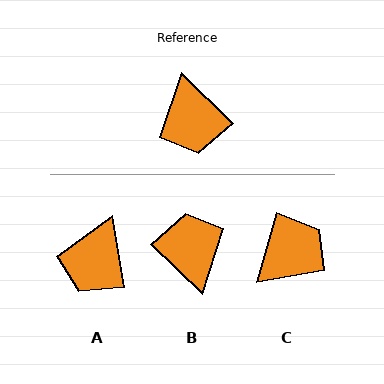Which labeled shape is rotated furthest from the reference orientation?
B, about 179 degrees away.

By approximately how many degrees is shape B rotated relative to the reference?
Approximately 179 degrees clockwise.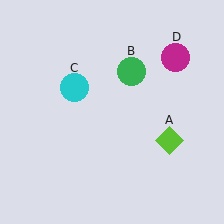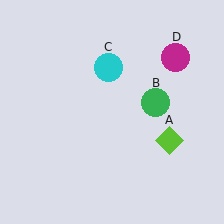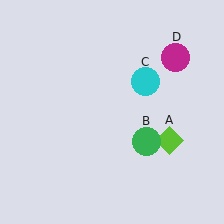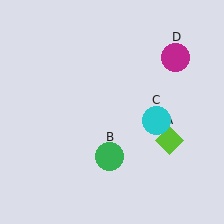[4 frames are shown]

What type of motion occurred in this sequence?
The green circle (object B), cyan circle (object C) rotated clockwise around the center of the scene.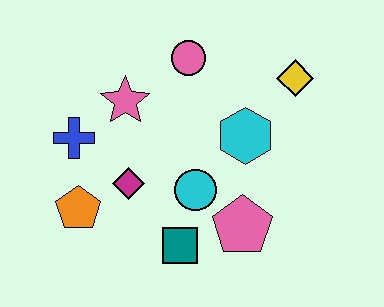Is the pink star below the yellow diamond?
Yes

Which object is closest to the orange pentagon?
The magenta diamond is closest to the orange pentagon.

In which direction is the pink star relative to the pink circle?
The pink star is to the left of the pink circle.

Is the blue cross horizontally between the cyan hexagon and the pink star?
No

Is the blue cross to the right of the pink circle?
No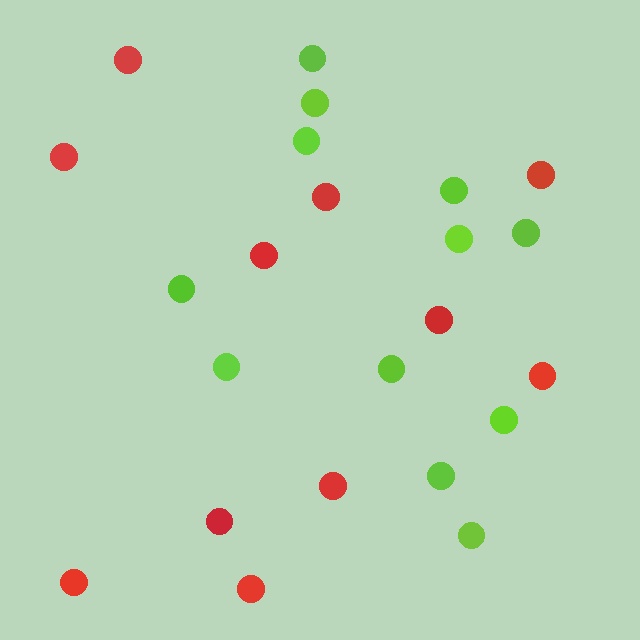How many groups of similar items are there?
There are 2 groups: one group of red circles (11) and one group of lime circles (12).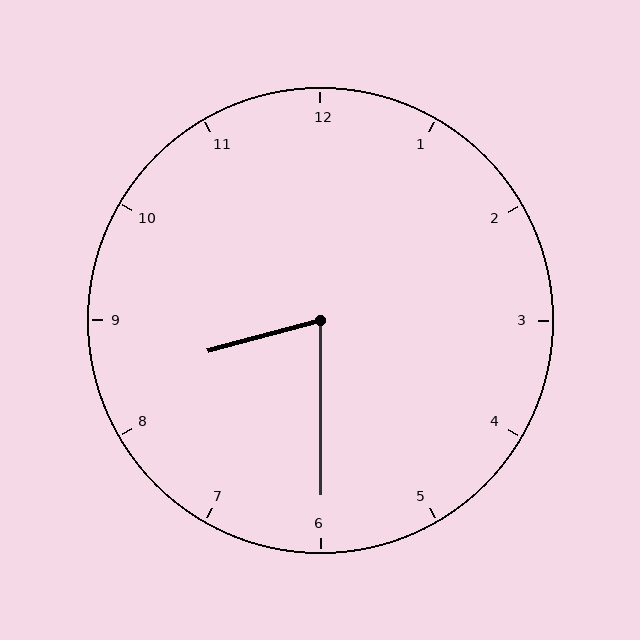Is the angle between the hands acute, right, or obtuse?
It is acute.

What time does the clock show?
8:30.